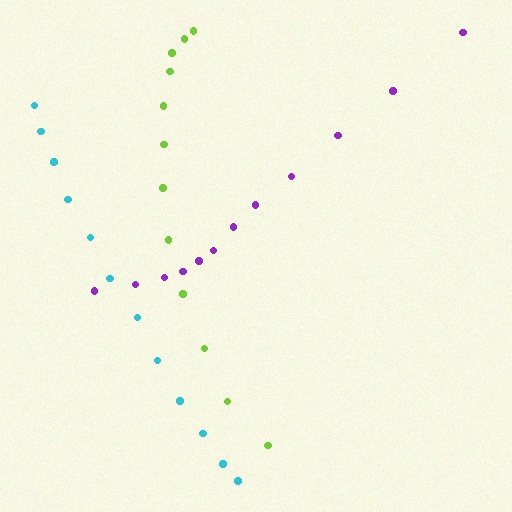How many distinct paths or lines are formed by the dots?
There are 3 distinct paths.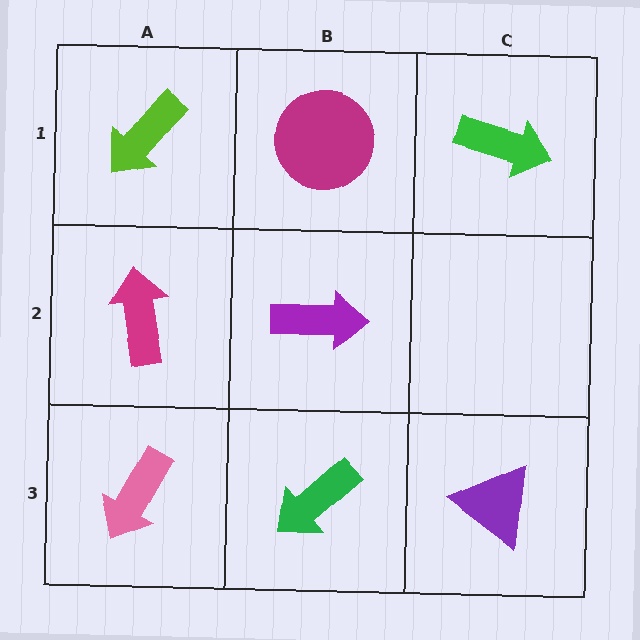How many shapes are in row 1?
3 shapes.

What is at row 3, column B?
A green arrow.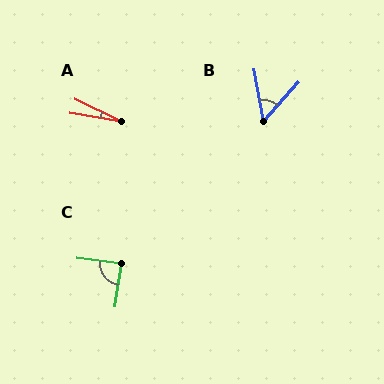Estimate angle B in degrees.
Approximately 52 degrees.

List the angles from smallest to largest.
A (17°), B (52°), C (89°).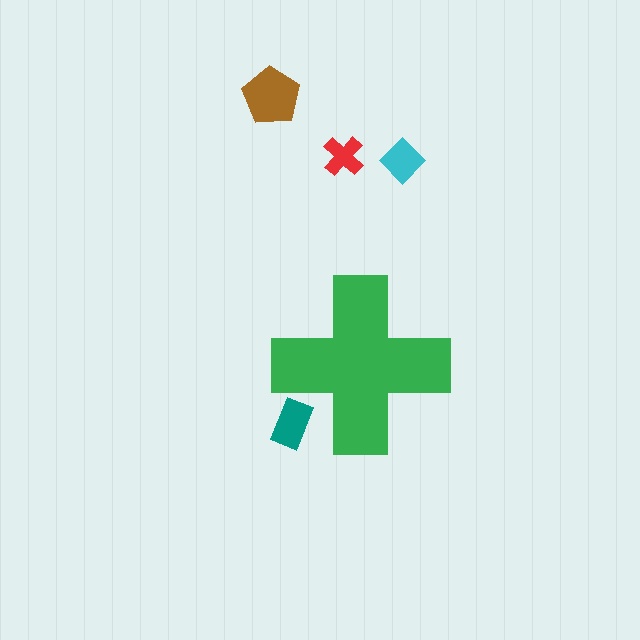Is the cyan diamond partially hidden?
No, the cyan diamond is fully visible.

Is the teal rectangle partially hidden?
Yes, the teal rectangle is partially hidden behind the green cross.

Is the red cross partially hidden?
No, the red cross is fully visible.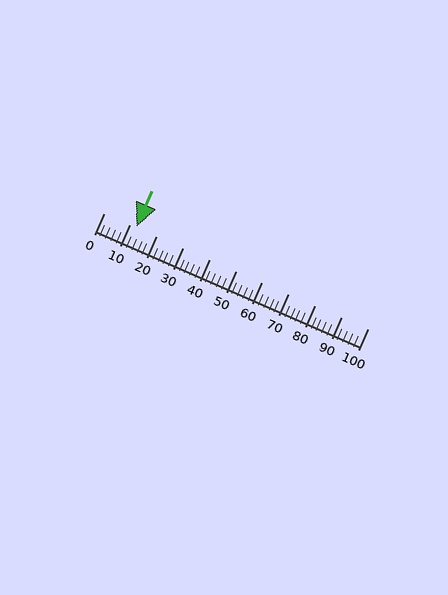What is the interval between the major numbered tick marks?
The major tick marks are spaced 10 units apart.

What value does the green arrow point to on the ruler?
The green arrow points to approximately 12.